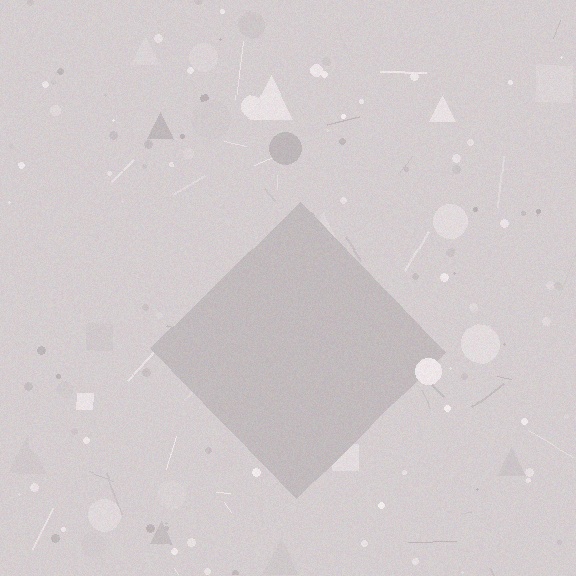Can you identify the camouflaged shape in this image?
The camouflaged shape is a diamond.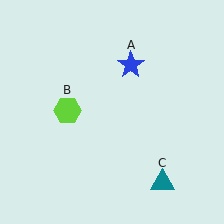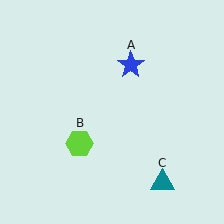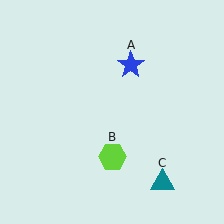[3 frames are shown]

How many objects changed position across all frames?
1 object changed position: lime hexagon (object B).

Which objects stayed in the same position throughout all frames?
Blue star (object A) and teal triangle (object C) remained stationary.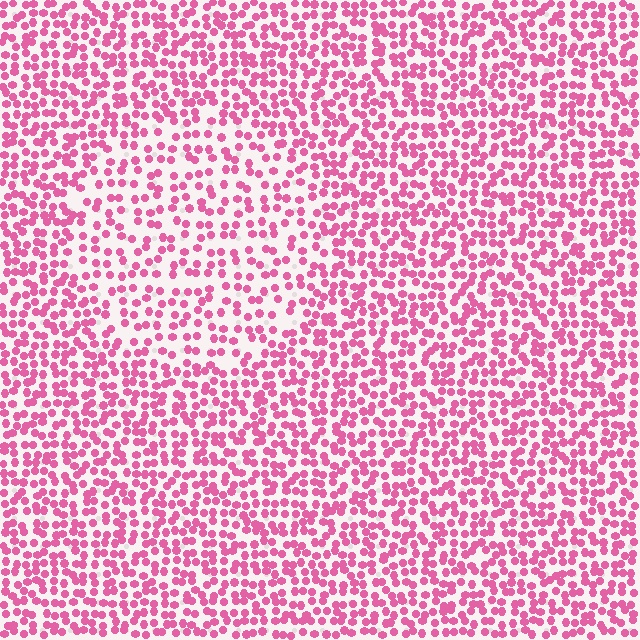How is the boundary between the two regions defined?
The boundary is defined by a change in element density (approximately 1.7x ratio). All elements are the same color, size, and shape.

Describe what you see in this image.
The image contains small pink elements arranged at two different densities. A circle-shaped region is visible where the elements are less densely packed than the surrounding area.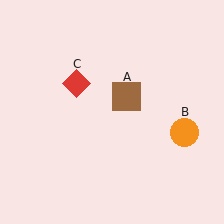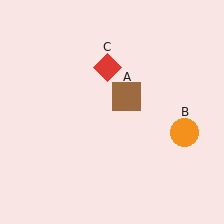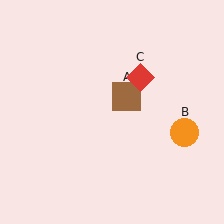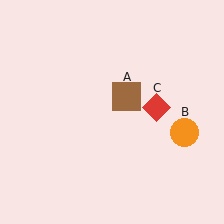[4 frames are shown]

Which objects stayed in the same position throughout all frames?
Brown square (object A) and orange circle (object B) remained stationary.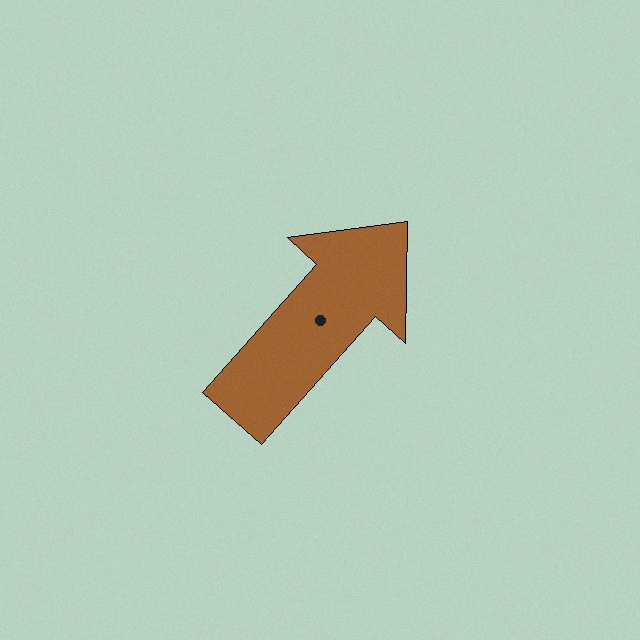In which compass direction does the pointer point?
Northeast.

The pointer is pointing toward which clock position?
Roughly 1 o'clock.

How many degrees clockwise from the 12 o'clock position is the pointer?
Approximately 42 degrees.